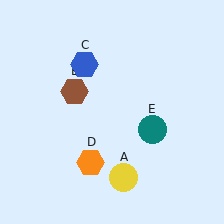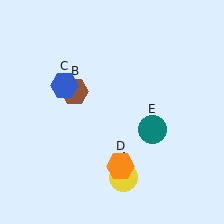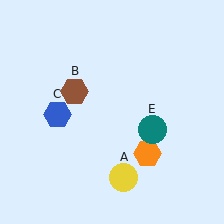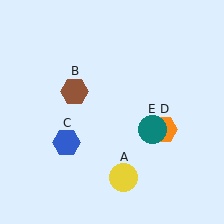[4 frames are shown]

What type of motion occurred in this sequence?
The blue hexagon (object C), orange hexagon (object D) rotated counterclockwise around the center of the scene.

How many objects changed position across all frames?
2 objects changed position: blue hexagon (object C), orange hexagon (object D).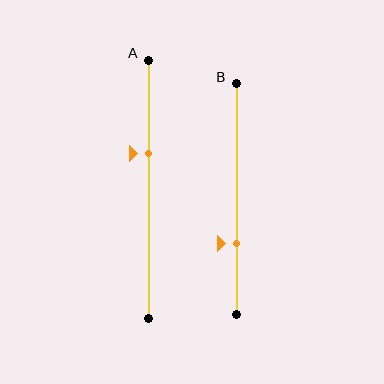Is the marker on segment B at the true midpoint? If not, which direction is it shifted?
No, the marker on segment B is shifted downward by about 19% of the segment length.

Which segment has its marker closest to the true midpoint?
Segment A has its marker closest to the true midpoint.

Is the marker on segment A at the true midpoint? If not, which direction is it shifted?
No, the marker on segment A is shifted upward by about 14% of the segment length.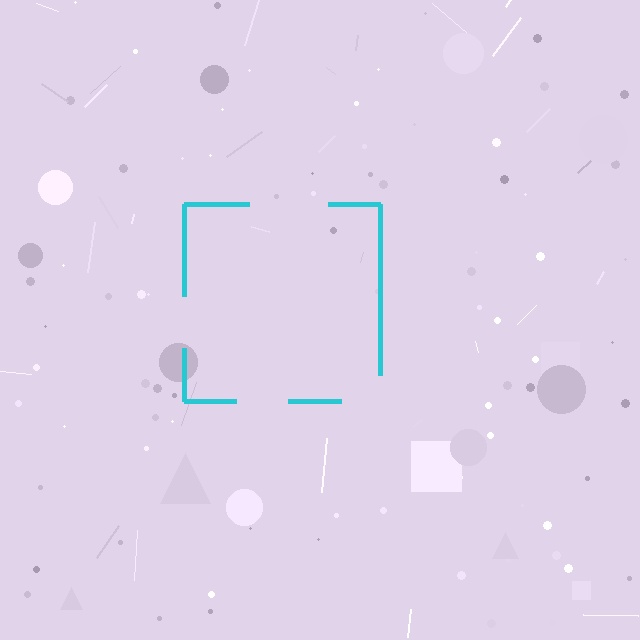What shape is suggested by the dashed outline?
The dashed outline suggests a square.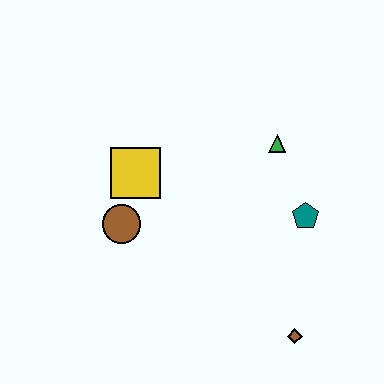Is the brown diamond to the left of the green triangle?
No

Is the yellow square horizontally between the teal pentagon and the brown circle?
Yes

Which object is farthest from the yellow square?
The brown diamond is farthest from the yellow square.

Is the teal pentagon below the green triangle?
Yes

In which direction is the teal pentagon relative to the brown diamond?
The teal pentagon is above the brown diamond.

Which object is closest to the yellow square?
The brown circle is closest to the yellow square.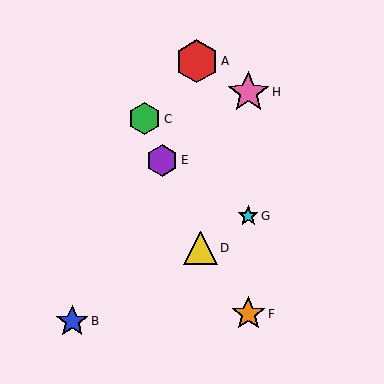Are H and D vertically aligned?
No, H is at x≈248 and D is at x≈201.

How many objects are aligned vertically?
3 objects (F, G, H) are aligned vertically.